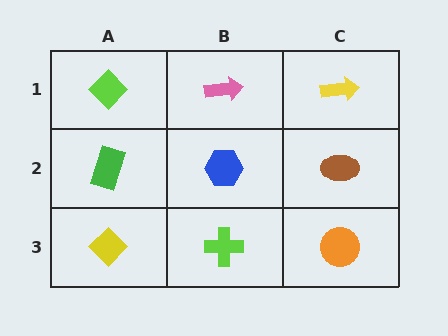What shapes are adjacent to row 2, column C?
A yellow arrow (row 1, column C), an orange circle (row 3, column C), a blue hexagon (row 2, column B).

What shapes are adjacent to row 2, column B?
A pink arrow (row 1, column B), a lime cross (row 3, column B), a green rectangle (row 2, column A), a brown ellipse (row 2, column C).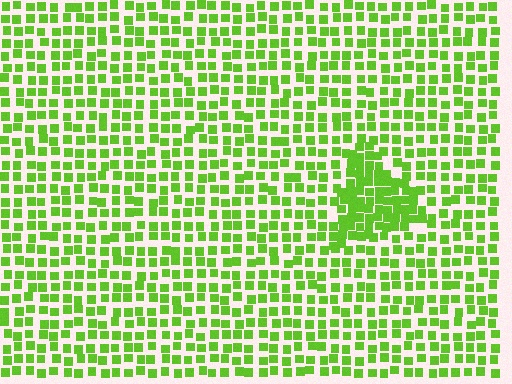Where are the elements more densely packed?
The elements are more densely packed inside the triangle boundary.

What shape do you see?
I see a triangle.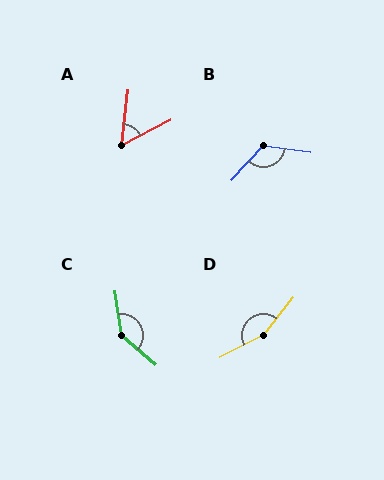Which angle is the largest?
D, at approximately 155 degrees.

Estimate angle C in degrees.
Approximately 138 degrees.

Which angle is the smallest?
A, at approximately 56 degrees.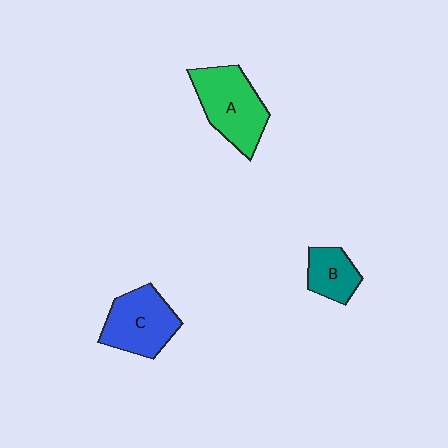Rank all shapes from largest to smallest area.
From largest to smallest: A (green), C (blue), B (teal).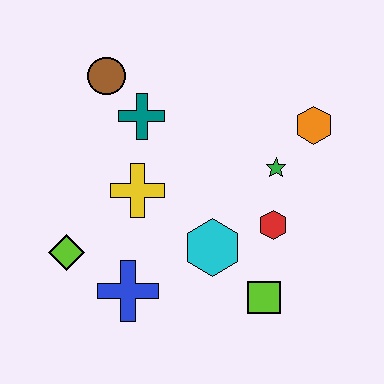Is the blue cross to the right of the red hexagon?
No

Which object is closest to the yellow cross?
The teal cross is closest to the yellow cross.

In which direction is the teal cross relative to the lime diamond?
The teal cross is above the lime diamond.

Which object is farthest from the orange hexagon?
The lime diamond is farthest from the orange hexagon.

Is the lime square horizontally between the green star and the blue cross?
Yes